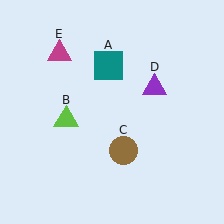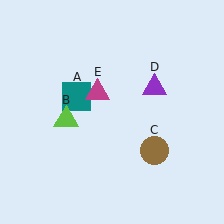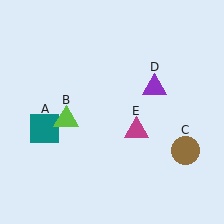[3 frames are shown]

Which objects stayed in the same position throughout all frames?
Lime triangle (object B) and purple triangle (object D) remained stationary.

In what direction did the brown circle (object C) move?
The brown circle (object C) moved right.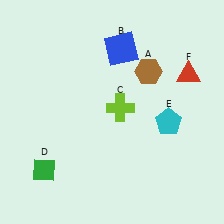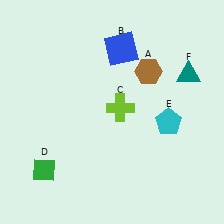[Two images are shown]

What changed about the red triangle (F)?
In Image 1, F is red. In Image 2, it changed to teal.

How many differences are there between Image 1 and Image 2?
There is 1 difference between the two images.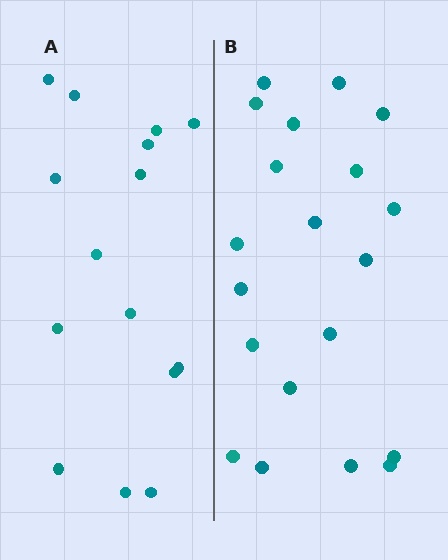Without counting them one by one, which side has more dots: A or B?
Region B (the right region) has more dots.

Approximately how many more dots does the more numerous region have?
Region B has about 5 more dots than region A.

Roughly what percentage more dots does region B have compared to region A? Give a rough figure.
About 35% more.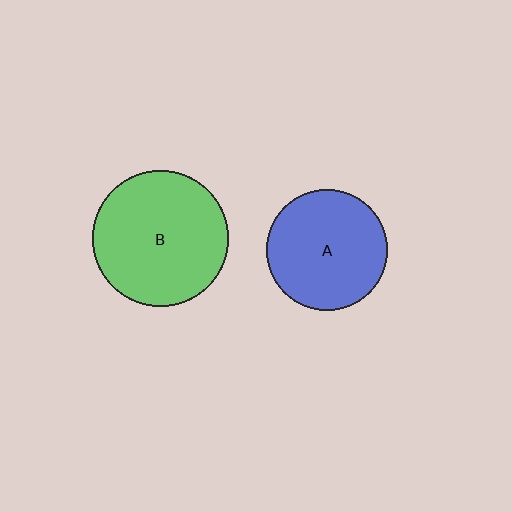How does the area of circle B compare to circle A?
Approximately 1.3 times.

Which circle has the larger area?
Circle B (green).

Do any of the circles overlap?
No, none of the circles overlap.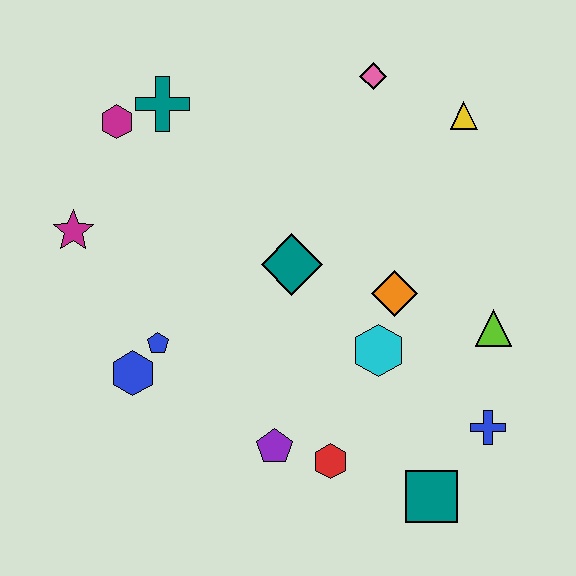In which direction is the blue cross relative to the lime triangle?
The blue cross is below the lime triangle.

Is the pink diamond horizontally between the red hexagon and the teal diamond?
No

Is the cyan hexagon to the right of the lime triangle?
No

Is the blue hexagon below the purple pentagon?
No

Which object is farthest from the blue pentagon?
The yellow triangle is farthest from the blue pentagon.